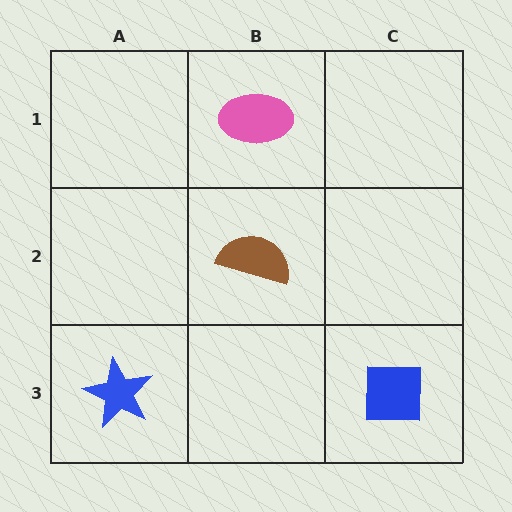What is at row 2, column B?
A brown semicircle.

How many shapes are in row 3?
2 shapes.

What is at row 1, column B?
A pink ellipse.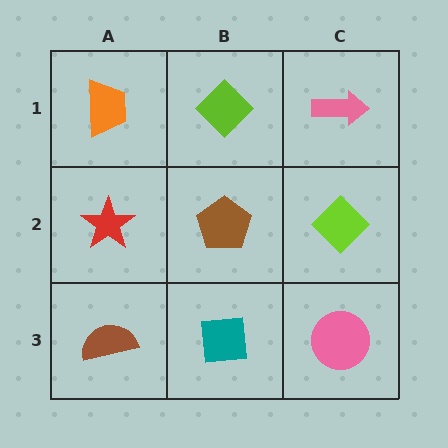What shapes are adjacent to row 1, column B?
A brown pentagon (row 2, column B), an orange trapezoid (row 1, column A), a pink arrow (row 1, column C).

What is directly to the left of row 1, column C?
A lime diamond.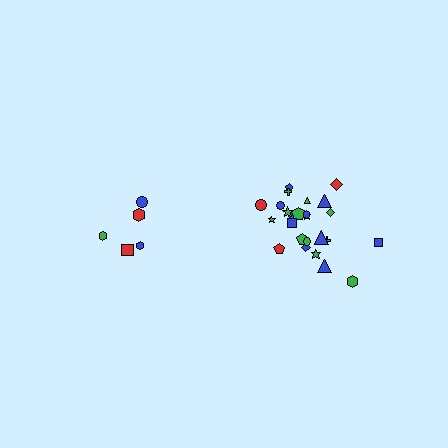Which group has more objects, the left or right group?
The right group.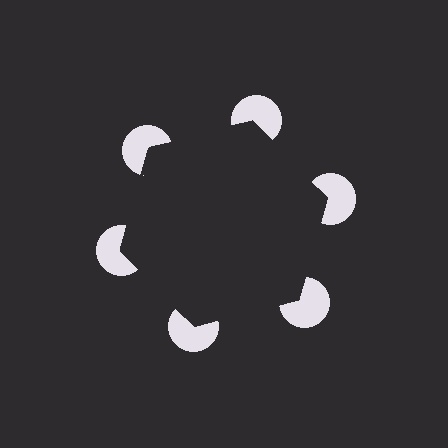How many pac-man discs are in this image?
There are 6 — one at each vertex of the illusory hexagon.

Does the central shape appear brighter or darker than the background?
It typically appears slightly darker than the background, even though no actual brightness change is drawn.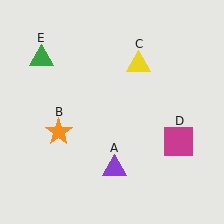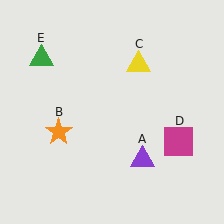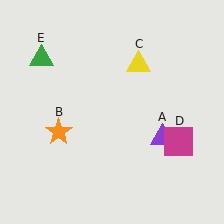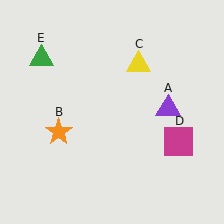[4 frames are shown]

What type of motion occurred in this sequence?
The purple triangle (object A) rotated counterclockwise around the center of the scene.